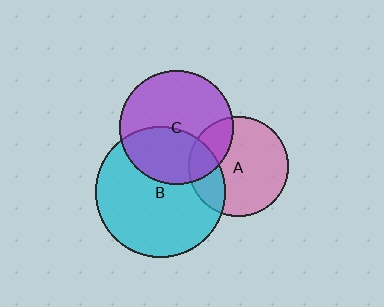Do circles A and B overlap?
Yes.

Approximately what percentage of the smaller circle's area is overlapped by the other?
Approximately 25%.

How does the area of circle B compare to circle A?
Approximately 1.7 times.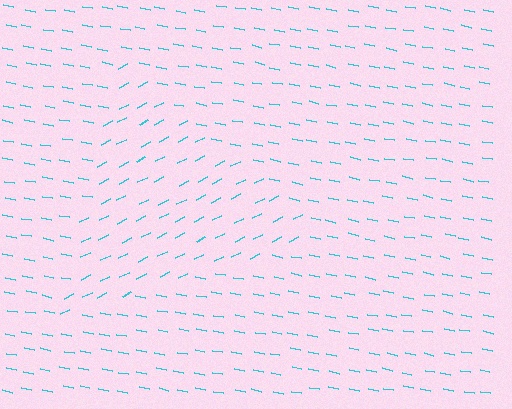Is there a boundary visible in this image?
Yes, there is a texture boundary formed by a change in line orientation.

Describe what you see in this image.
The image is filled with small cyan line segments. A triangle region in the image has lines oriented differently from the surrounding lines, creating a visible texture boundary.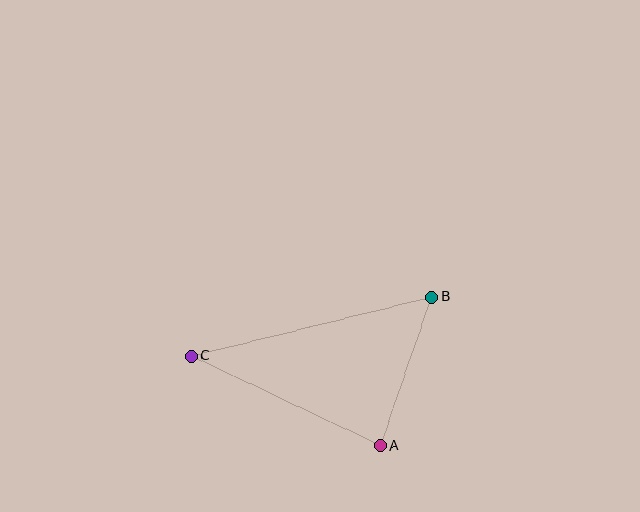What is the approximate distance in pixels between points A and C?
The distance between A and C is approximately 209 pixels.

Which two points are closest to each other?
Points A and B are closest to each other.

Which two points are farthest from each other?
Points B and C are farthest from each other.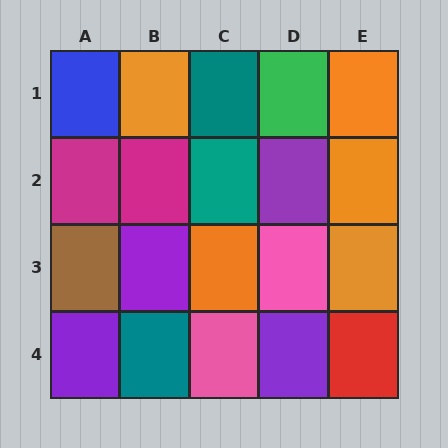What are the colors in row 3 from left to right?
Brown, purple, orange, pink, orange.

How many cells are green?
1 cell is green.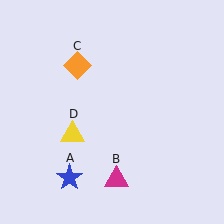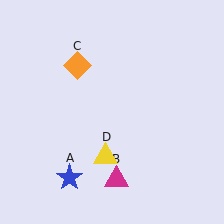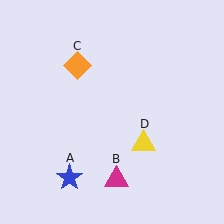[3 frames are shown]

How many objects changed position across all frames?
1 object changed position: yellow triangle (object D).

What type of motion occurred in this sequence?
The yellow triangle (object D) rotated counterclockwise around the center of the scene.